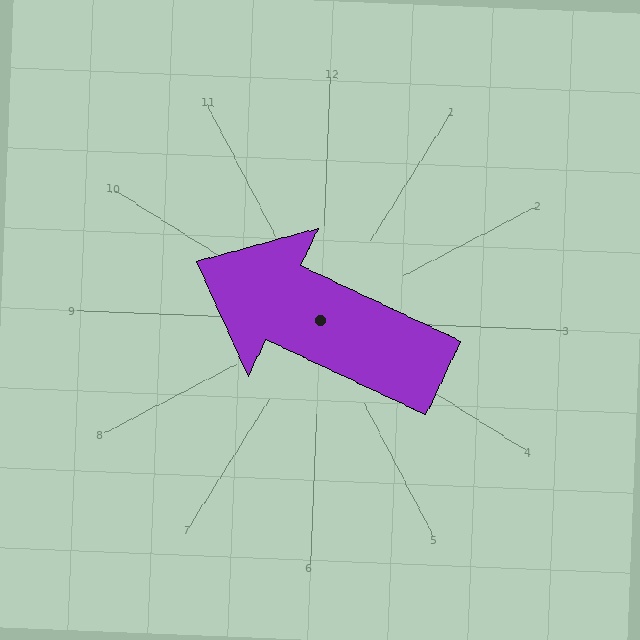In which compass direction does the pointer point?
Northwest.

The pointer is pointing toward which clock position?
Roughly 10 o'clock.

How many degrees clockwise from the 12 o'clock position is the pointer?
Approximately 293 degrees.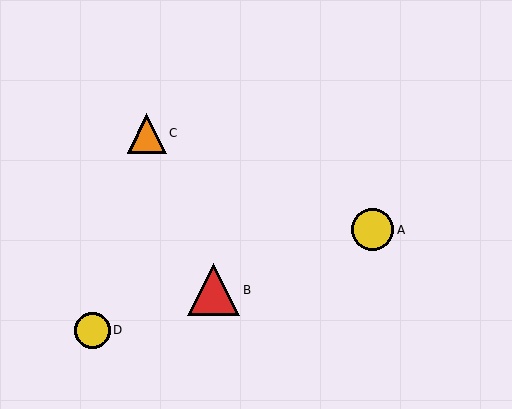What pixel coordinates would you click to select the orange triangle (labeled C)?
Click at (147, 133) to select the orange triangle C.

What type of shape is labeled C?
Shape C is an orange triangle.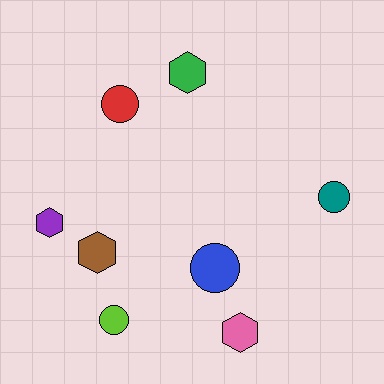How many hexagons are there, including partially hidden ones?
There are 4 hexagons.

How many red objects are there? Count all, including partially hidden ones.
There is 1 red object.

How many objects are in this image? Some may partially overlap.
There are 8 objects.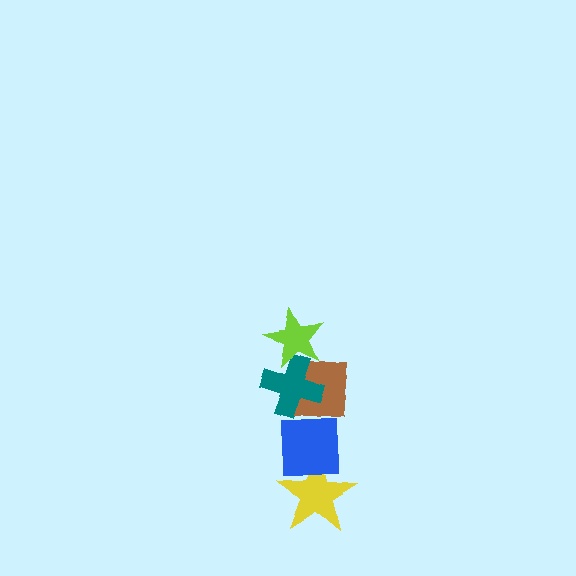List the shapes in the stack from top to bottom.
From top to bottom: the lime star, the teal cross, the brown square, the blue square, the yellow star.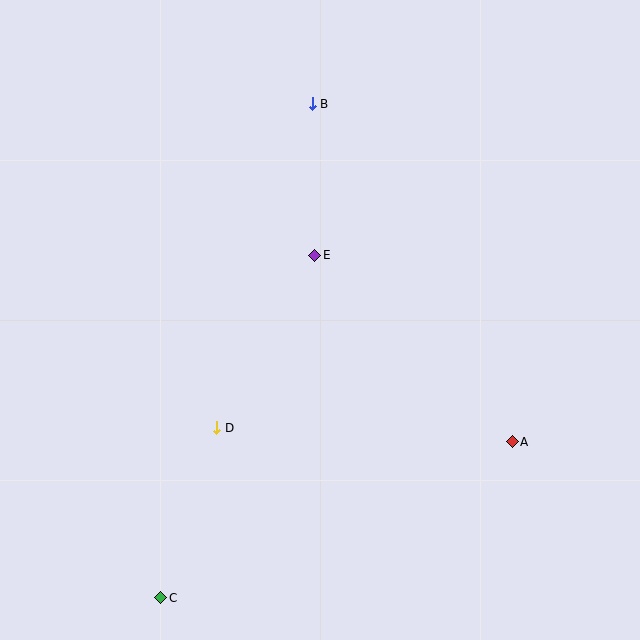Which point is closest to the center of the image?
Point E at (315, 255) is closest to the center.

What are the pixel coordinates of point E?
Point E is at (315, 255).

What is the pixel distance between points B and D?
The distance between B and D is 338 pixels.